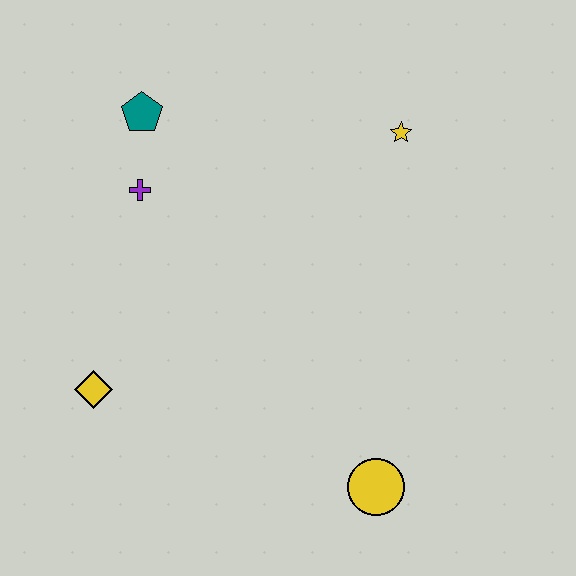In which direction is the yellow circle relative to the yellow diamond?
The yellow circle is to the right of the yellow diamond.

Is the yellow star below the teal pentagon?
Yes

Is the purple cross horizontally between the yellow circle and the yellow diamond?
Yes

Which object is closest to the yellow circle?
The yellow diamond is closest to the yellow circle.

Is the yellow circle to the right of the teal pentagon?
Yes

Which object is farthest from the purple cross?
The yellow circle is farthest from the purple cross.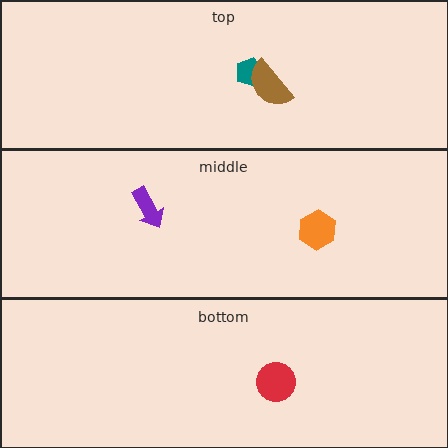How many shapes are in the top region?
2.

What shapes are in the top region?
The teal pentagon, the brown semicircle.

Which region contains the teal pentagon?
The top region.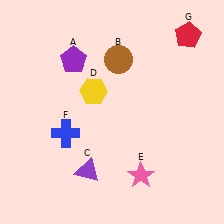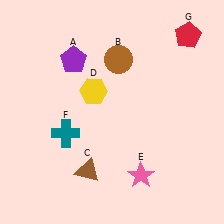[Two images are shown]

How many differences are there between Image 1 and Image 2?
There are 2 differences between the two images.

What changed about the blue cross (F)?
In Image 1, F is blue. In Image 2, it changed to teal.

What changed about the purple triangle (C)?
In Image 1, C is purple. In Image 2, it changed to brown.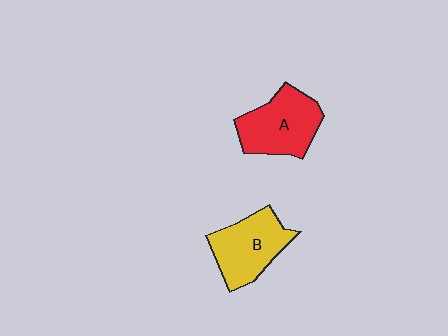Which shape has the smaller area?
Shape B (yellow).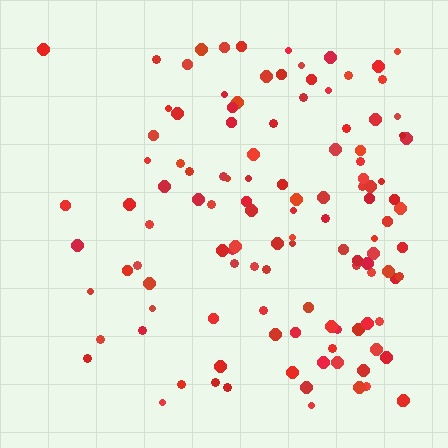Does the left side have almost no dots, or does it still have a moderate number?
Still a moderate number, just noticeably fewer than the right.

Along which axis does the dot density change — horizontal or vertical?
Horizontal.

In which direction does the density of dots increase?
From left to right, with the right side densest.